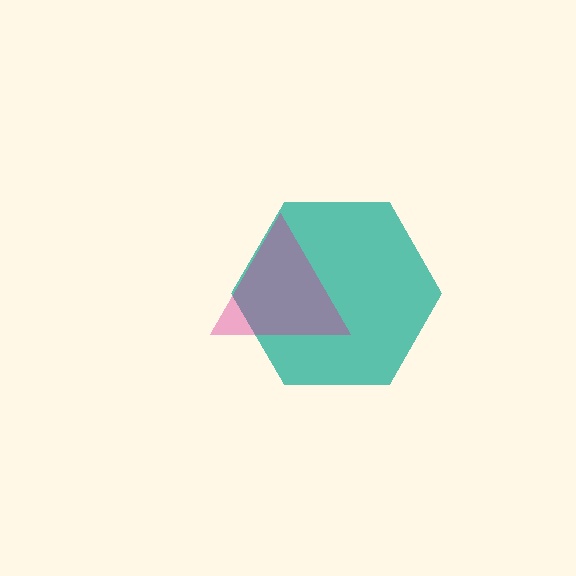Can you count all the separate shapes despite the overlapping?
Yes, there are 2 separate shapes.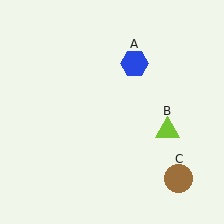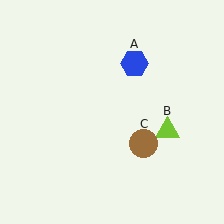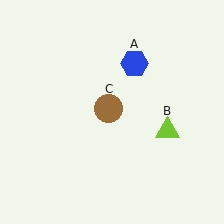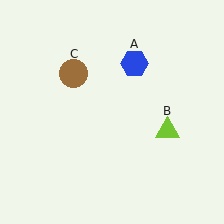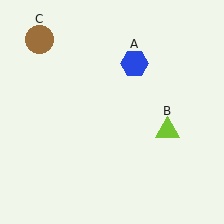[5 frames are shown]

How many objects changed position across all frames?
1 object changed position: brown circle (object C).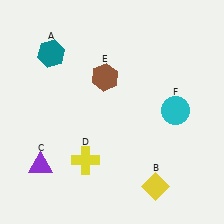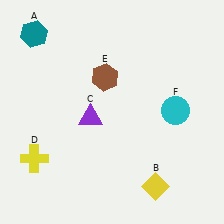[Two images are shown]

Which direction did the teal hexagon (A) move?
The teal hexagon (A) moved up.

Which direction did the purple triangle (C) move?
The purple triangle (C) moved right.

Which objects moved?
The objects that moved are: the teal hexagon (A), the purple triangle (C), the yellow cross (D).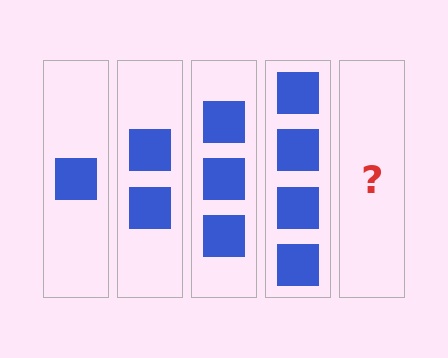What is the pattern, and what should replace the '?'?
The pattern is that each step adds one more square. The '?' should be 5 squares.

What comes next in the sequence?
The next element should be 5 squares.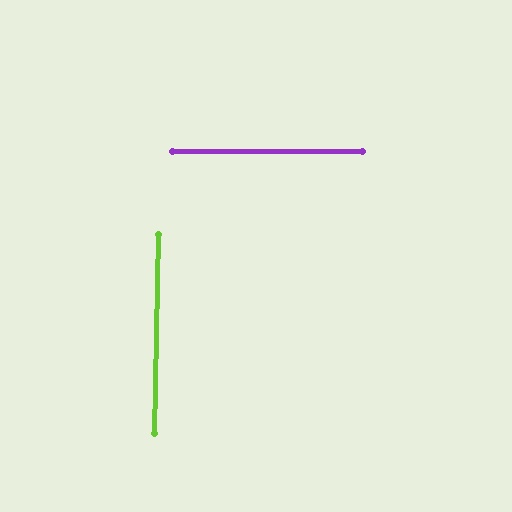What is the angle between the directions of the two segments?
Approximately 89 degrees.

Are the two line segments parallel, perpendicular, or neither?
Perpendicular — they meet at approximately 89°.